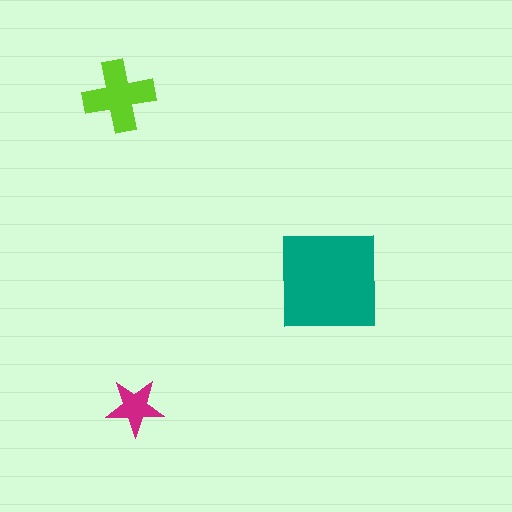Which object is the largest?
The teal square.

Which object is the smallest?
The magenta star.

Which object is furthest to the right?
The teal square is rightmost.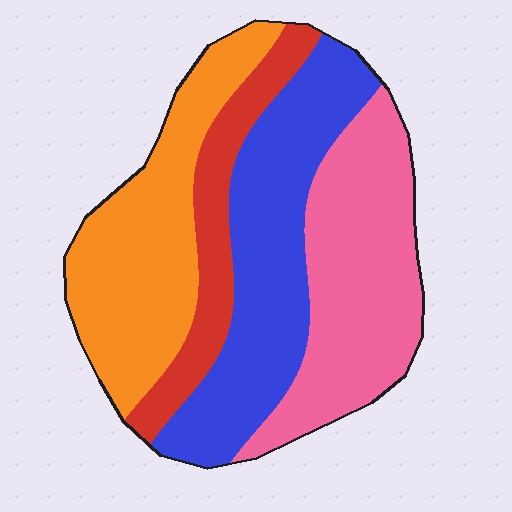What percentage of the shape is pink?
Pink covers 29% of the shape.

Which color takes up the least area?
Red, at roughly 15%.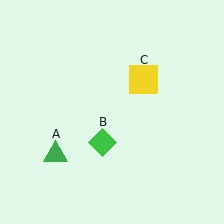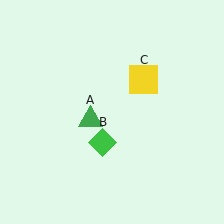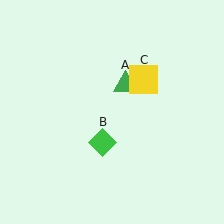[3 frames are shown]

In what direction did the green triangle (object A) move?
The green triangle (object A) moved up and to the right.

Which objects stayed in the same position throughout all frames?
Green diamond (object B) and yellow square (object C) remained stationary.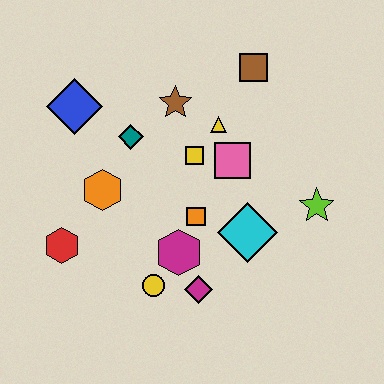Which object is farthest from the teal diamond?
The lime star is farthest from the teal diamond.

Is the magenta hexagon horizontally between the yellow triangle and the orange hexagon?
Yes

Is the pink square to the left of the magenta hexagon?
No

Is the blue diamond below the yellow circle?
No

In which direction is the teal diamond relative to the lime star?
The teal diamond is to the left of the lime star.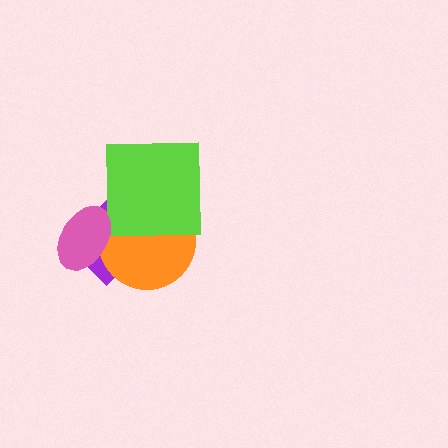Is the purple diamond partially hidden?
Yes, it is partially covered by another shape.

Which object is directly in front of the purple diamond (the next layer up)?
The orange circle is directly in front of the purple diamond.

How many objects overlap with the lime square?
2 objects overlap with the lime square.